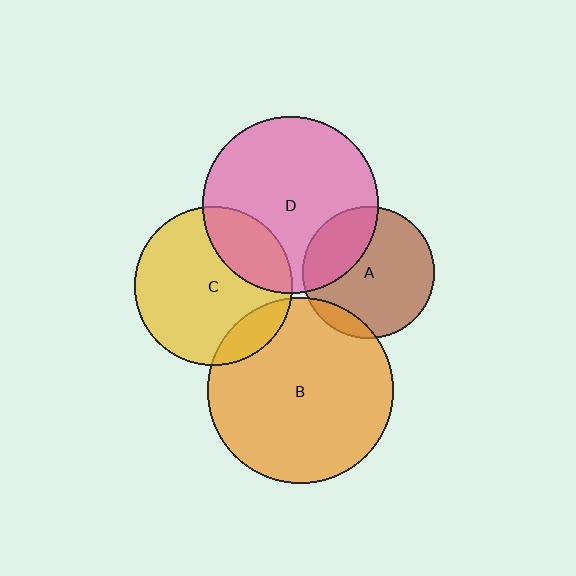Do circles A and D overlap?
Yes.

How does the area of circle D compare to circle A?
Approximately 1.8 times.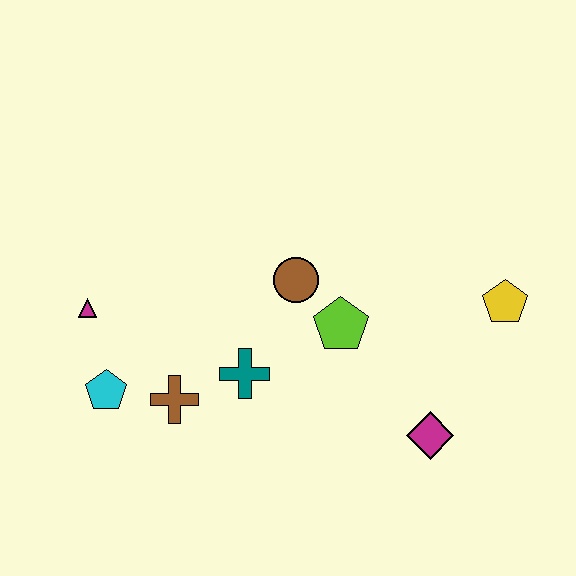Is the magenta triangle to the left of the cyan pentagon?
Yes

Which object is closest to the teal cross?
The brown cross is closest to the teal cross.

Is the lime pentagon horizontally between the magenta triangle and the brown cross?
No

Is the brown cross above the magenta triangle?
No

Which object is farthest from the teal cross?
The yellow pentagon is farthest from the teal cross.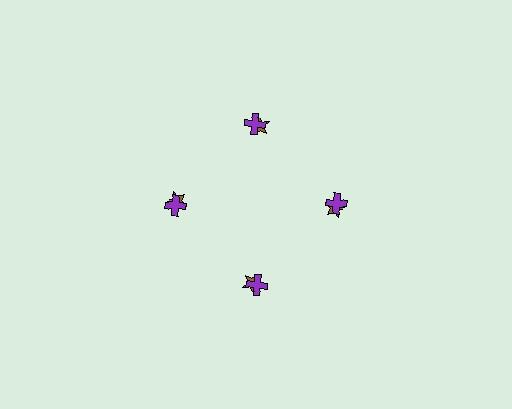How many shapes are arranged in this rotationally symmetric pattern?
There are 8 shapes, arranged in 4 groups of 2.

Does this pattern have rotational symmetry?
Yes, this pattern has 4-fold rotational symmetry. It looks the same after rotating 90 degrees around the center.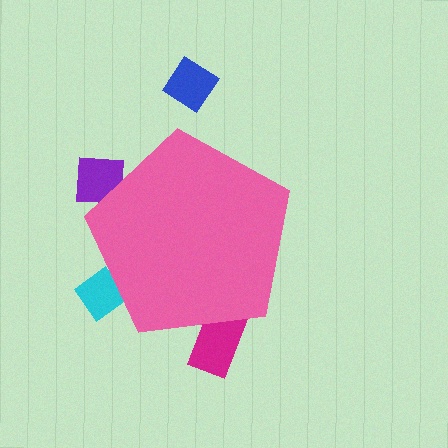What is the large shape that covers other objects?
A pink pentagon.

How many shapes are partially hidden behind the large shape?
3 shapes are partially hidden.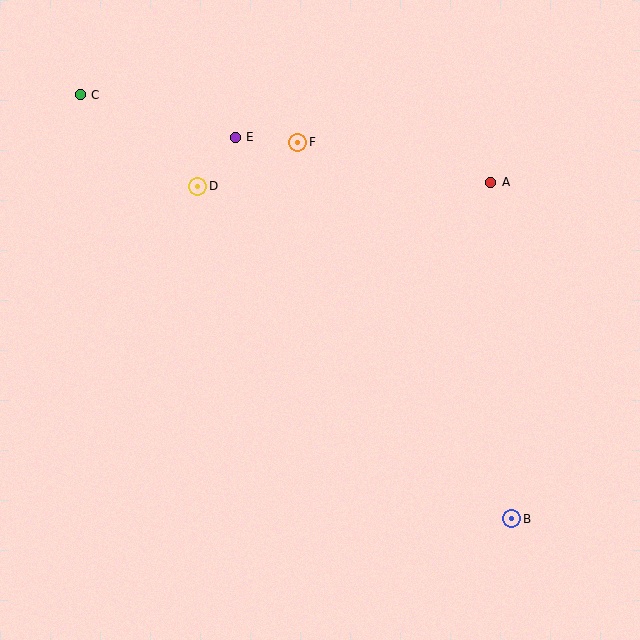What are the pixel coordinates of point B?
Point B is at (512, 519).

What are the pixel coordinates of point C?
Point C is at (80, 95).